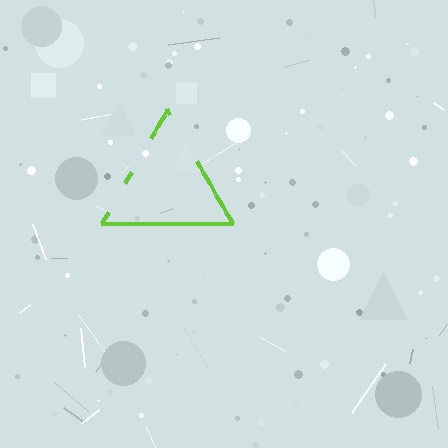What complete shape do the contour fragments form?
The contour fragments form a triangle.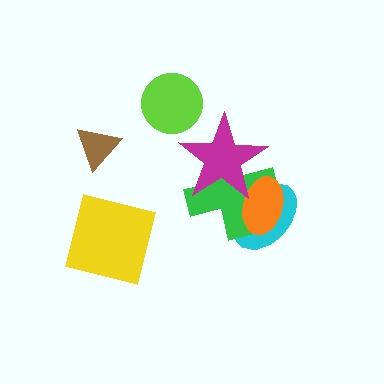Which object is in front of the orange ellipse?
The magenta star is in front of the orange ellipse.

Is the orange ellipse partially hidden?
Yes, it is partially covered by another shape.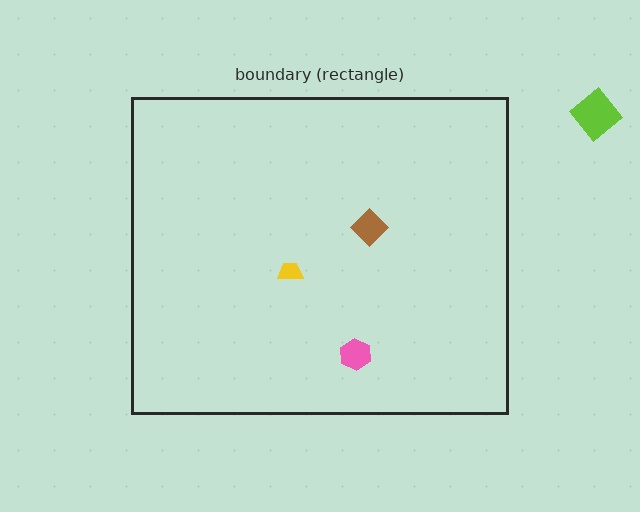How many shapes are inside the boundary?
3 inside, 1 outside.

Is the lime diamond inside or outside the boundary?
Outside.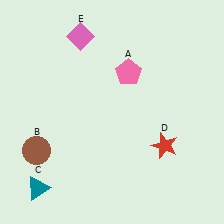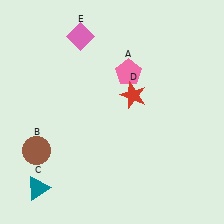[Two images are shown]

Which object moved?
The red star (D) moved up.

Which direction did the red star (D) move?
The red star (D) moved up.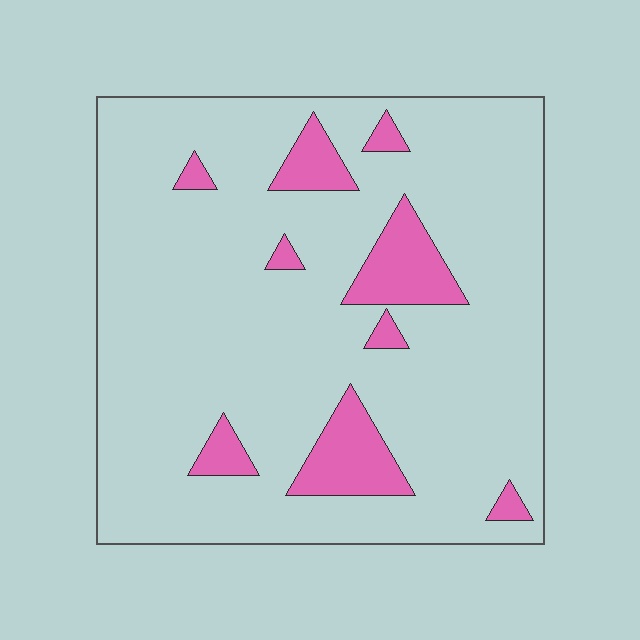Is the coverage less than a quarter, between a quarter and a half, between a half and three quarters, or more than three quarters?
Less than a quarter.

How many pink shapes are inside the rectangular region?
9.